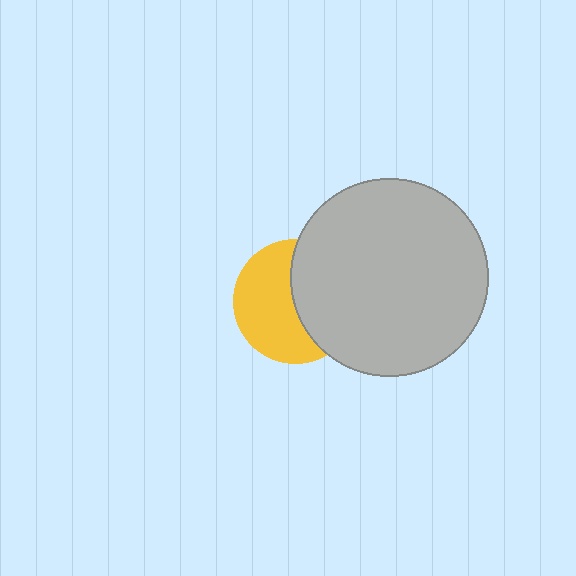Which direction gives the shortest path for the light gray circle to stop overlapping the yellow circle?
Moving right gives the shortest separation.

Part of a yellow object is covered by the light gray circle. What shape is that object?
It is a circle.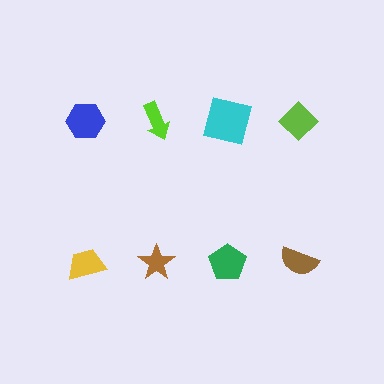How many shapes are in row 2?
4 shapes.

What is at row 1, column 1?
A blue hexagon.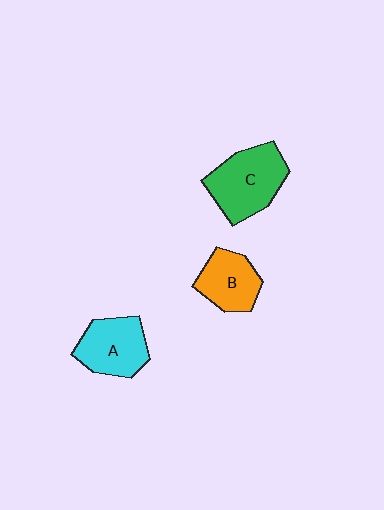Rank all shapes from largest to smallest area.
From largest to smallest: C (green), A (cyan), B (orange).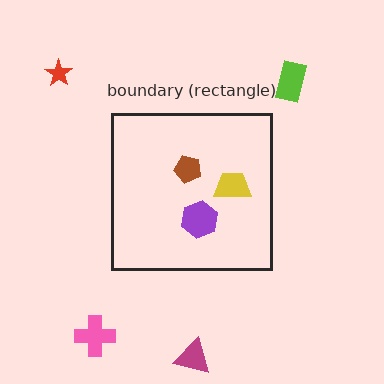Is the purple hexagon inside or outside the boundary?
Inside.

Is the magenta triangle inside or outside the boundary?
Outside.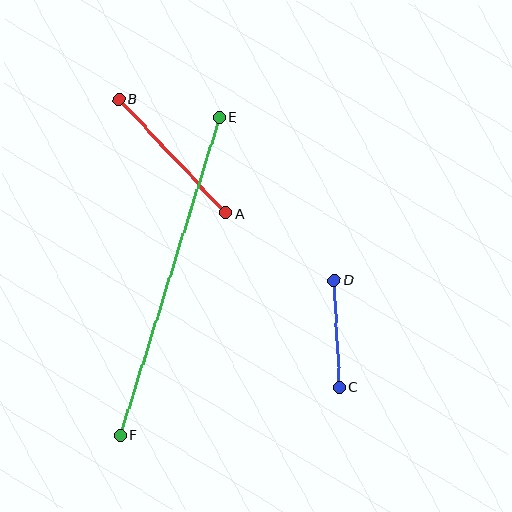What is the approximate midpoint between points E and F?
The midpoint is at approximately (170, 276) pixels.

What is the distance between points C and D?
The distance is approximately 107 pixels.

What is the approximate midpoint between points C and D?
The midpoint is at approximately (337, 333) pixels.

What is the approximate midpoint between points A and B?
The midpoint is at approximately (172, 156) pixels.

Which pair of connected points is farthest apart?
Points E and F are farthest apart.